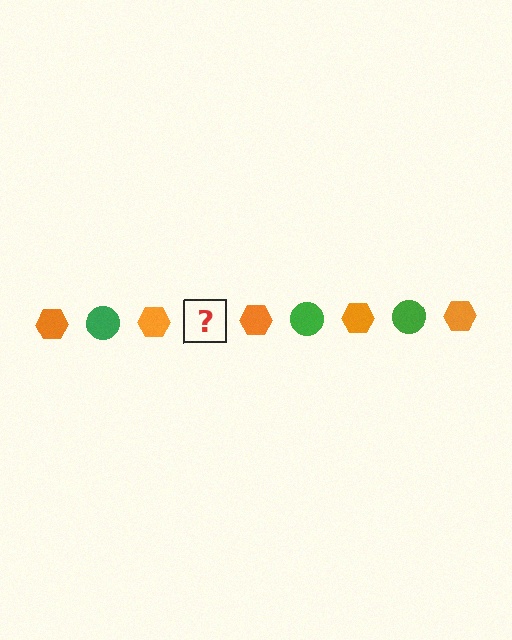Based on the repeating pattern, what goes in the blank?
The blank should be a green circle.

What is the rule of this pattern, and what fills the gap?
The rule is that the pattern alternates between orange hexagon and green circle. The gap should be filled with a green circle.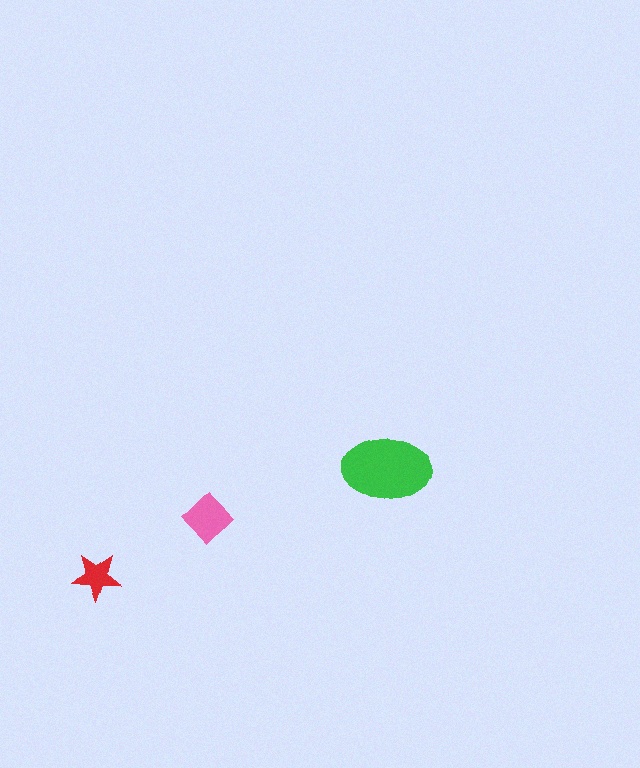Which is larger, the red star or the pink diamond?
The pink diamond.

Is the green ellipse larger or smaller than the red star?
Larger.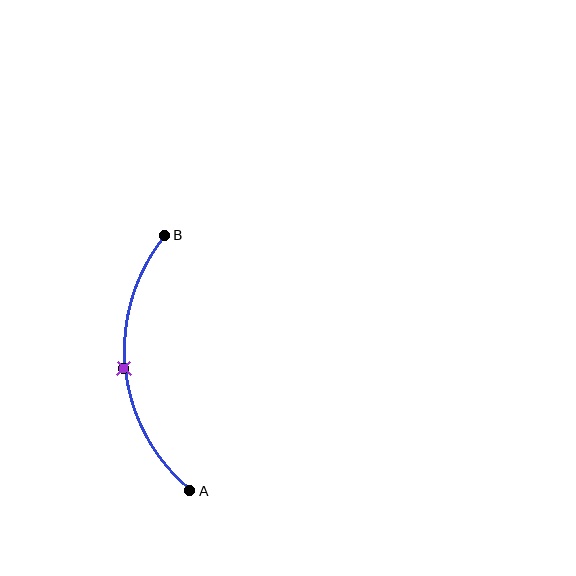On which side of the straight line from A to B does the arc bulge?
The arc bulges to the left of the straight line connecting A and B.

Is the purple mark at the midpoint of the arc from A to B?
Yes. The purple mark lies on the arc at equal arc-length from both A and B — it is the arc midpoint.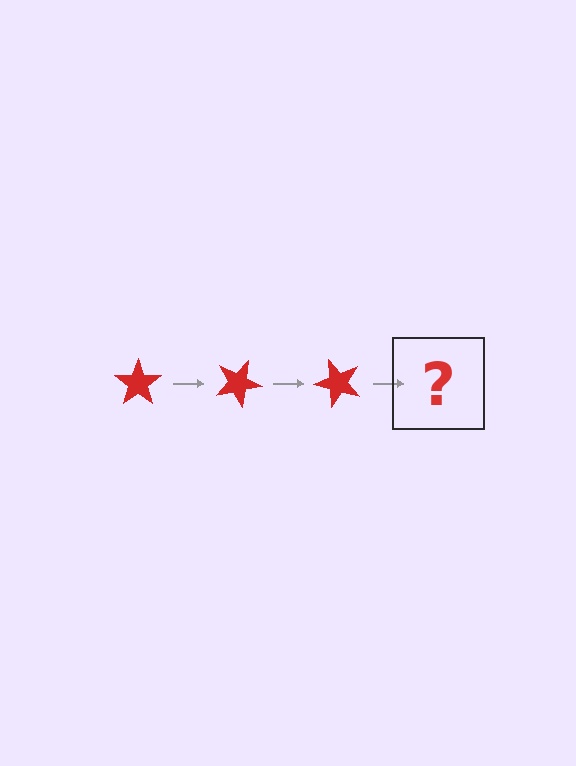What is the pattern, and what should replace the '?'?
The pattern is that the star rotates 25 degrees each step. The '?' should be a red star rotated 75 degrees.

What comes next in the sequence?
The next element should be a red star rotated 75 degrees.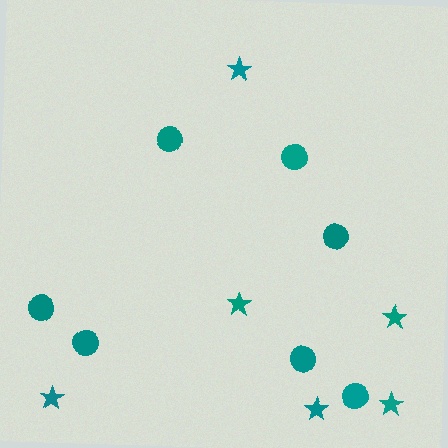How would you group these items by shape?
There are 2 groups: one group of stars (6) and one group of circles (7).